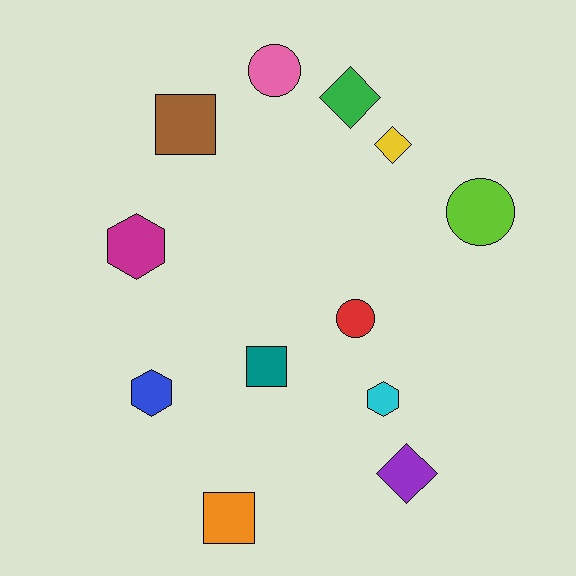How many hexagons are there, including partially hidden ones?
There are 3 hexagons.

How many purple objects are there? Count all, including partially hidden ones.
There is 1 purple object.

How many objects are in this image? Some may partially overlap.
There are 12 objects.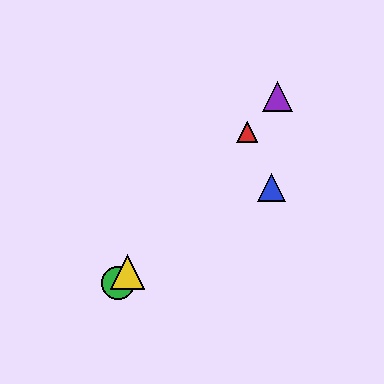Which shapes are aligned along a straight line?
The red triangle, the green circle, the yellow triangle, the purple triangle are aligned along a straight line.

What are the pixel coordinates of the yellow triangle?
The yellow triangle is at (127, 272).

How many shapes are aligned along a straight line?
4 shapes (the red triangle, the green circle, the yellow triangle, the purple triangle) are aligned along a straight line.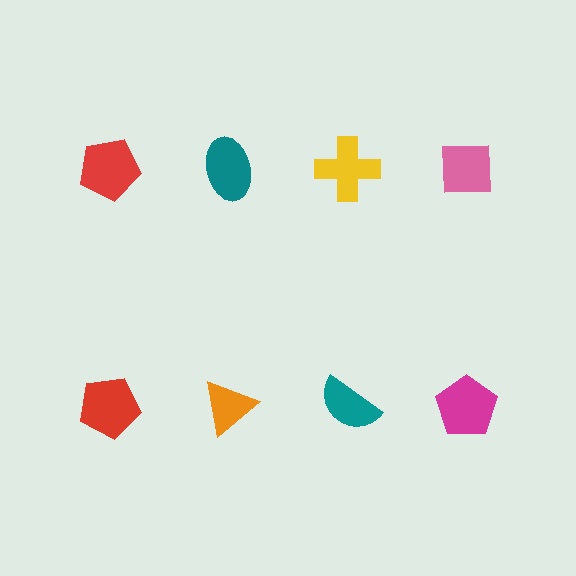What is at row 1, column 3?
A yellow cross.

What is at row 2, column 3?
A teal semicircle.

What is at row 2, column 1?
A red pentagon.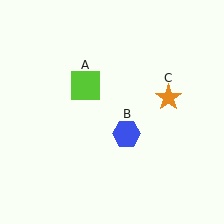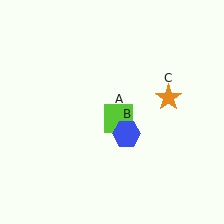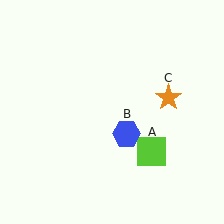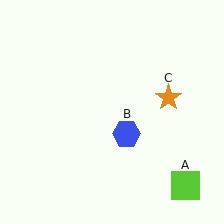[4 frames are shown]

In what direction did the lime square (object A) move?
The lime square (object A) moved down and to the right.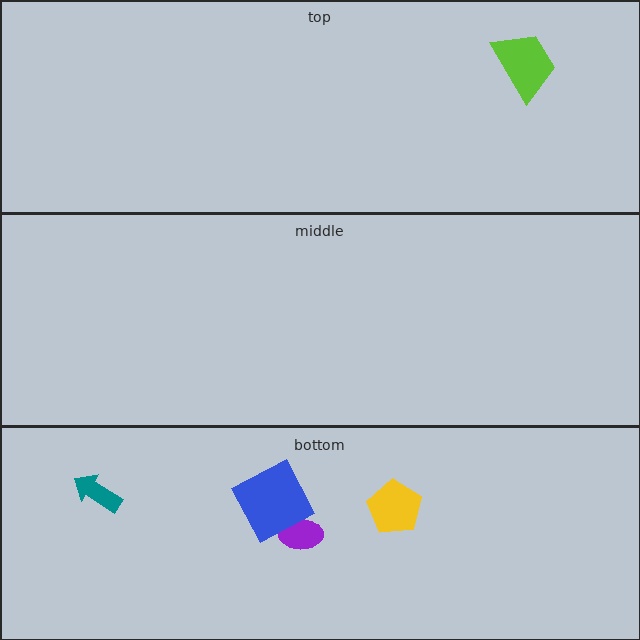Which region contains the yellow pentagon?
The bottom region.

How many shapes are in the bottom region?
4.